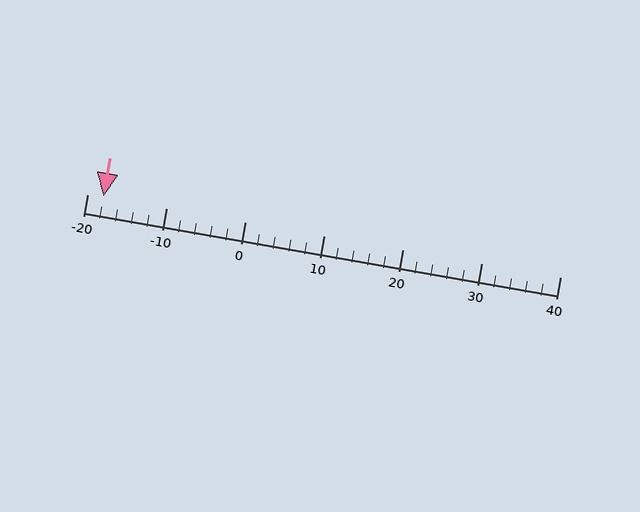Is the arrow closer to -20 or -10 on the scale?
The arrow is closer to -20.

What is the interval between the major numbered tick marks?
The major tick marks are spaced 10 units apart.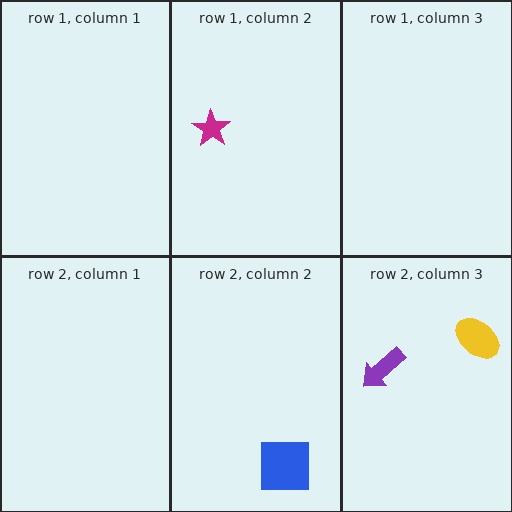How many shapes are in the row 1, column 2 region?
1.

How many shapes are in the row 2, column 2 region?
1.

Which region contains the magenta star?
The row 1, column 2 region.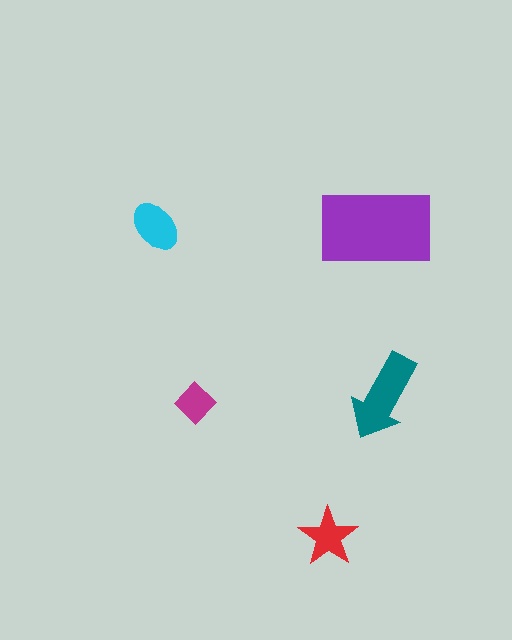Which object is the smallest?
The magenta diamond.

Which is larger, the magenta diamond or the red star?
The red star.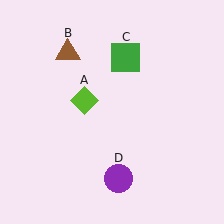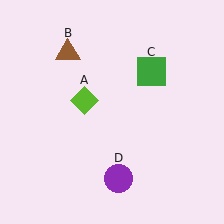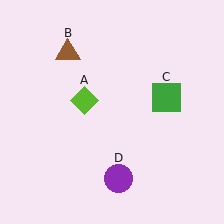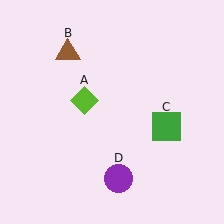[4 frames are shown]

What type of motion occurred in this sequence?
The green square (object C) rotated clockwise around the center of the scene.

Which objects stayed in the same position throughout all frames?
Lime diamond (object A) and brown triangle (object B) and purple circle (object D) remained stationary.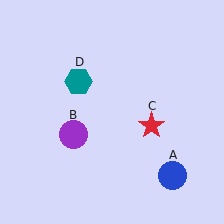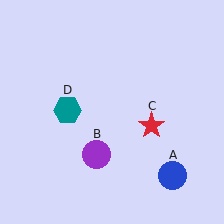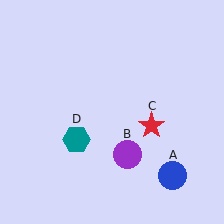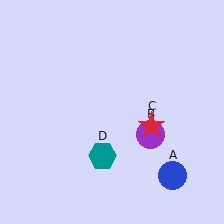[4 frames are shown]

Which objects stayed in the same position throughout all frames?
Blue circle (object A) and red star (object C) remained stationary.